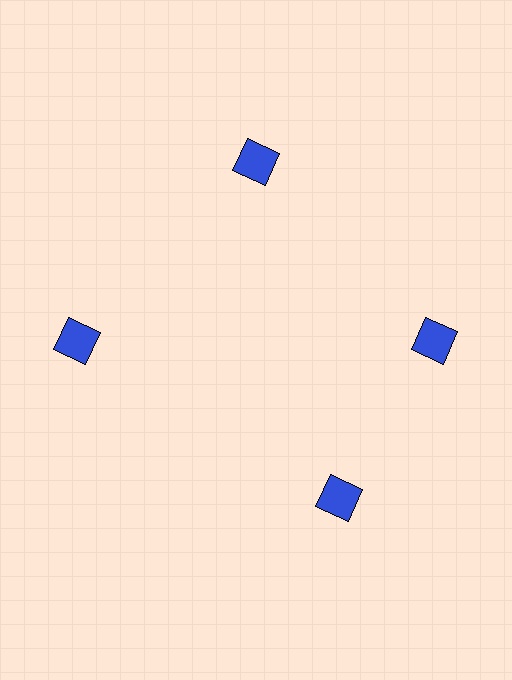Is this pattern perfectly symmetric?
No. The 4 blue squares are arranged in a ring, but one element near the 6 o'clock position is rotated out of alignment along the ring, breaking the 4-fold rotational symmetry.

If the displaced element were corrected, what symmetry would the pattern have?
It would have 4-fold rotational symmetry — the pattern would map onto itself every 90 degrees.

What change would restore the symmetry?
The symmetry would be restored by rotating it back into even spacing with its neighbors so that all 4 squares sit at equal angles and equal distance from the center.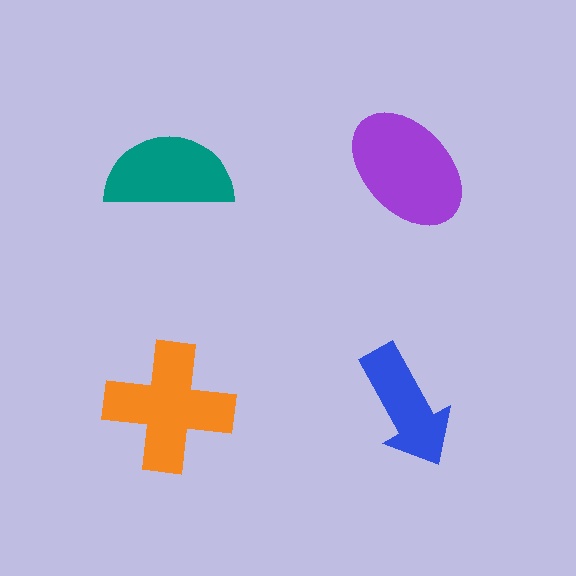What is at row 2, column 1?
An orange cross.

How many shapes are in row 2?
2 shapes.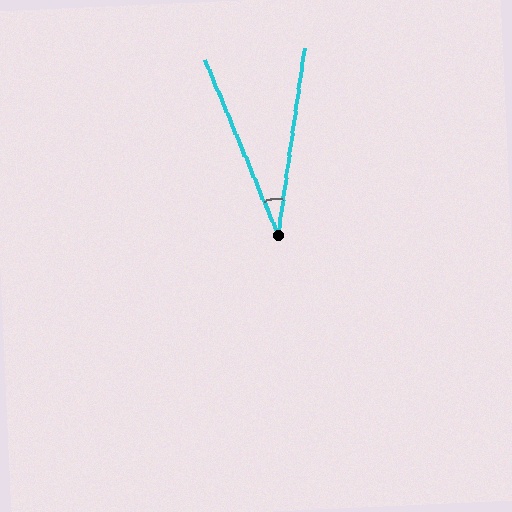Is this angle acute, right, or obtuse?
It is acute.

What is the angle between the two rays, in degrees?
Approximately 31 degrees.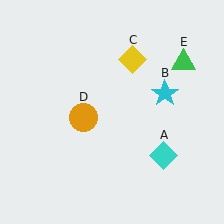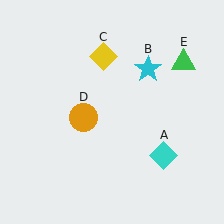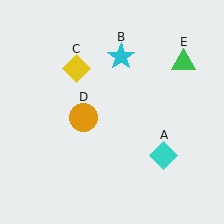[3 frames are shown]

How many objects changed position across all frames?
2 objects changed position: cyan star (object B), yellow diamond (object C).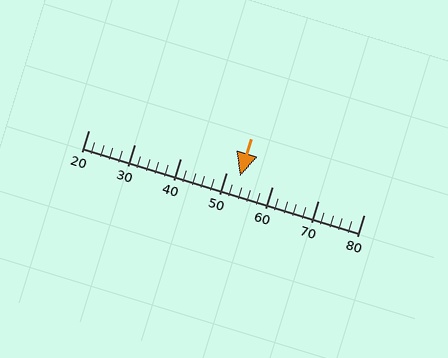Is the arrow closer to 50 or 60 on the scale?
The arrow is closer to 50.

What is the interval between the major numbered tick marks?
The major tick marks are spaced 10 units apart.